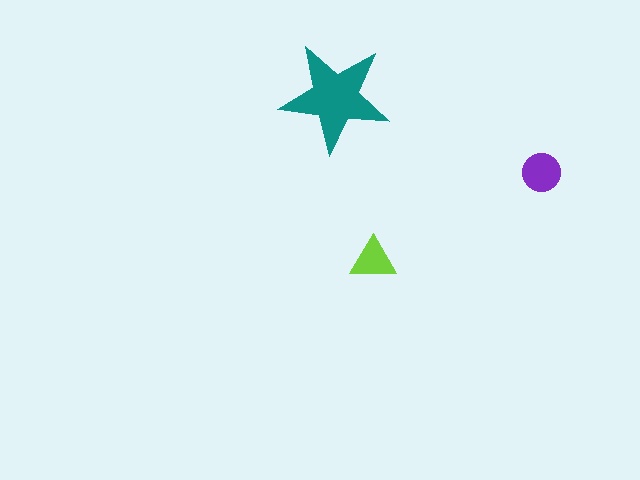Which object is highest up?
The teal star is topmost.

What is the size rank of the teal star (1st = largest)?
1st.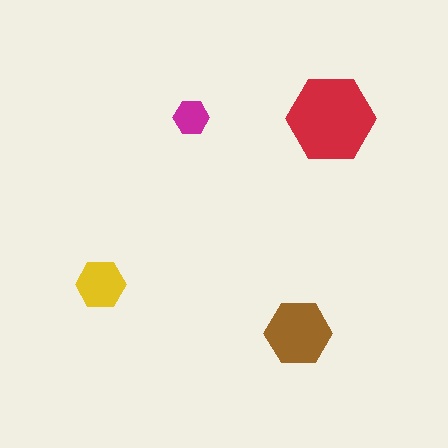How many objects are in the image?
There are 4 objects in the image.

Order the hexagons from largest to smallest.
the red one, the brown one, the yellow one, the magenta one.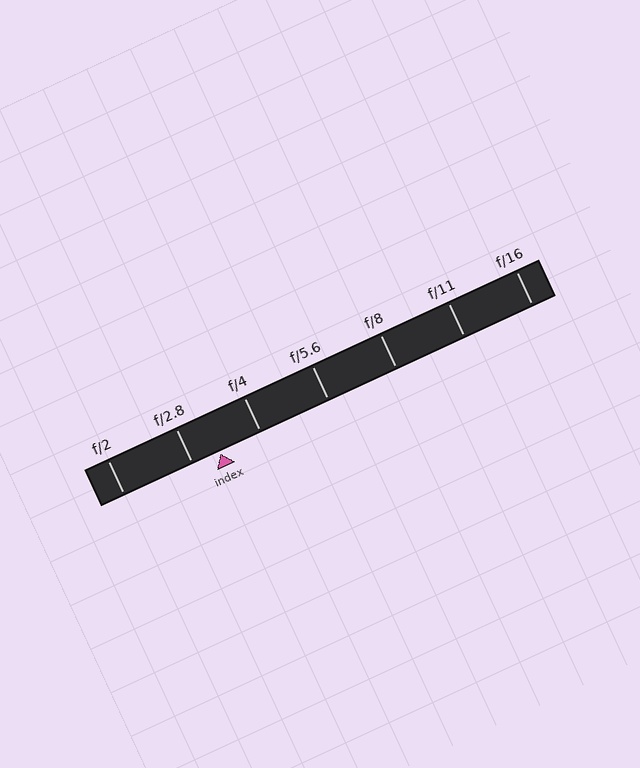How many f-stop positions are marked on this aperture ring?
There are 7 f-stop positions marked.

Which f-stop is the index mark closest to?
The index mark is closest to f/2.8.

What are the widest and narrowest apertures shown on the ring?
The widest aperture shown is f/2 and the narrowest is f/16.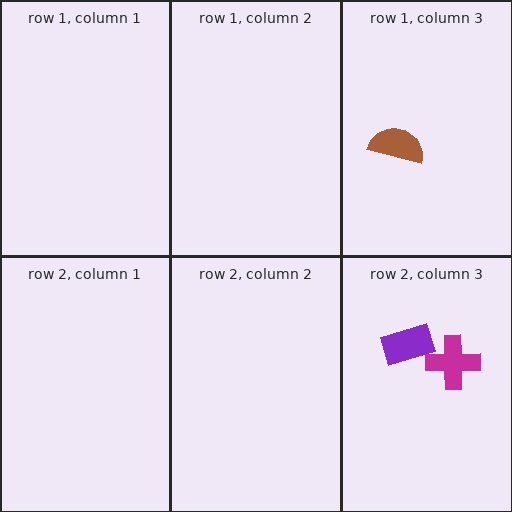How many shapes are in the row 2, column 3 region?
2.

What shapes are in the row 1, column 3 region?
The brown semicircle.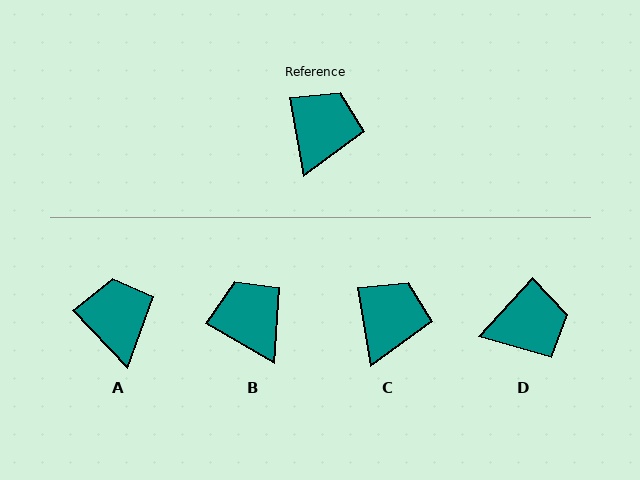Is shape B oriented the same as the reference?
No, it is off by about 50 degrees.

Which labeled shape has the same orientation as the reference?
C.